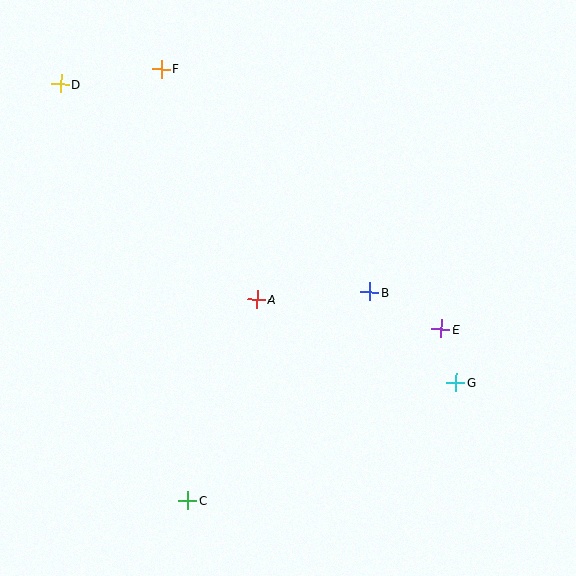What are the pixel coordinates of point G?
Point G is at (456, 383).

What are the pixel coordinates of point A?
Point A is at (257, 299).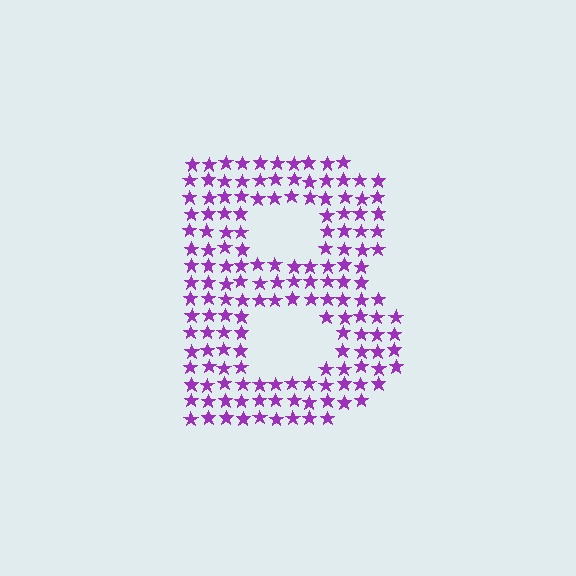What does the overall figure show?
The overall figure shows the letter B.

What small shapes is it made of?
It is made of small stars.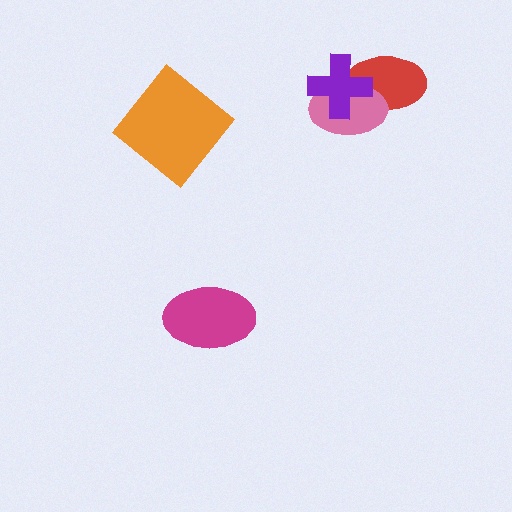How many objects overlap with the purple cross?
2 objects overlap with the purple cross.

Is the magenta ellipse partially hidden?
No, no other shape covers it.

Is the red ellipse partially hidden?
Yes, it is partially covered by another shape.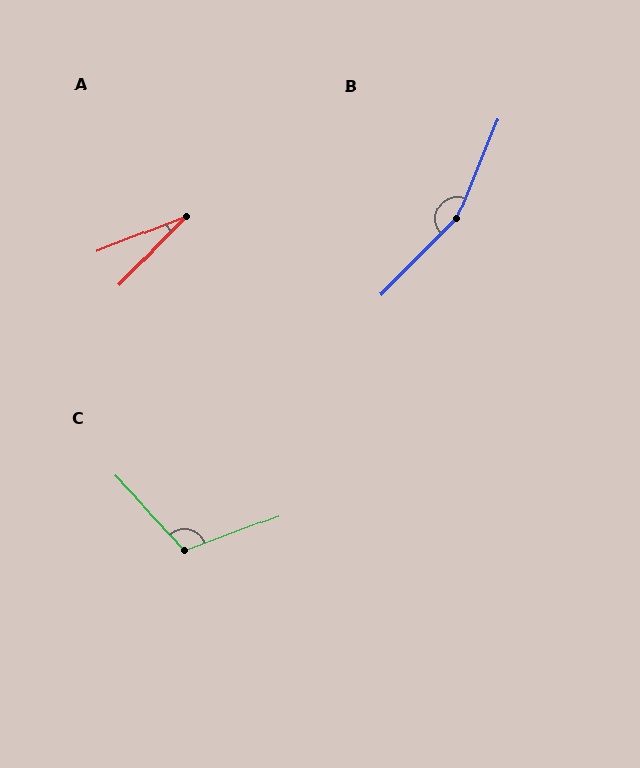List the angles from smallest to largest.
A (24°), C (112°), B (157°).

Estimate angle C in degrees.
Approximately 112 degrees.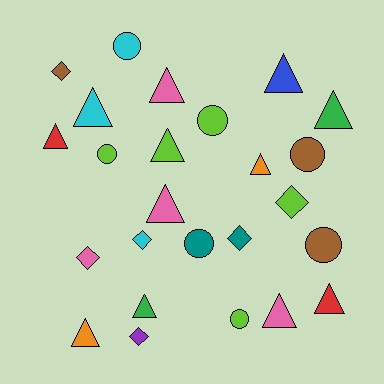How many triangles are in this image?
There are 12 triangles.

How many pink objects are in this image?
There are 4 pink objects.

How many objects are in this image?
There are 25 objects.